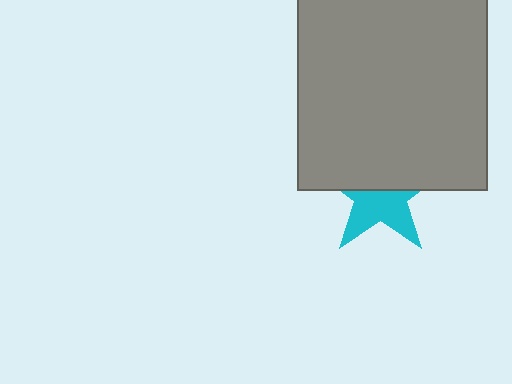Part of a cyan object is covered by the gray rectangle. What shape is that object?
It is a star.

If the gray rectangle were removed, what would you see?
You would see the complete cyan star.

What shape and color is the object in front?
The object in front is a gray rectangle.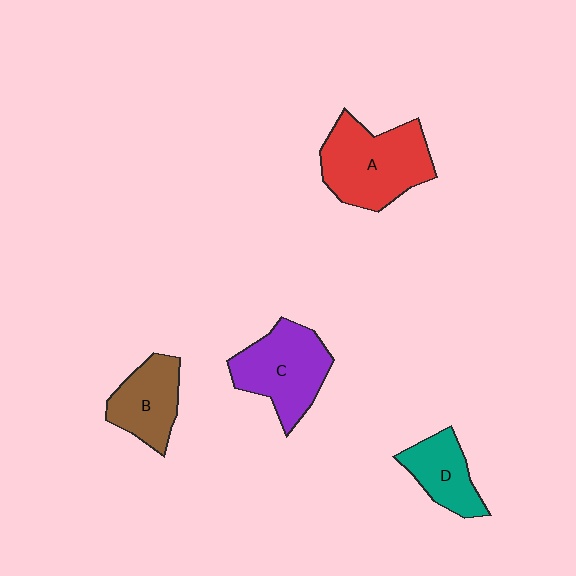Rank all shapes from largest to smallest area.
From largest to smallest: A (red), C (purple), B (brown), D (teal).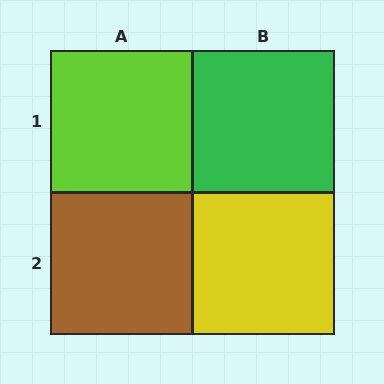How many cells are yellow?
1 cell is yellow.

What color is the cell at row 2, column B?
Yellow.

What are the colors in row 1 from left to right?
Lime, green.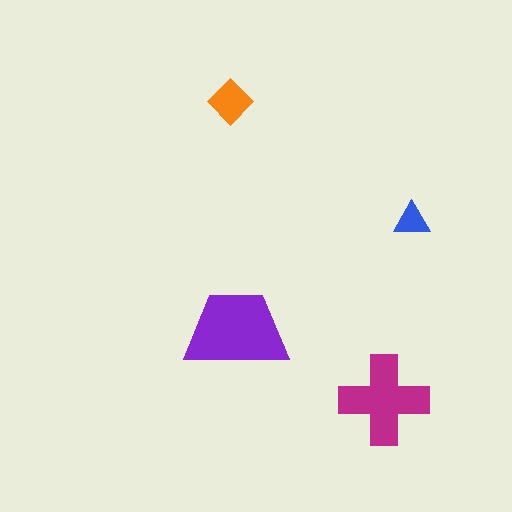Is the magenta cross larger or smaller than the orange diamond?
Larger.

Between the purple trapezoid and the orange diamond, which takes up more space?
The purple trapezoid.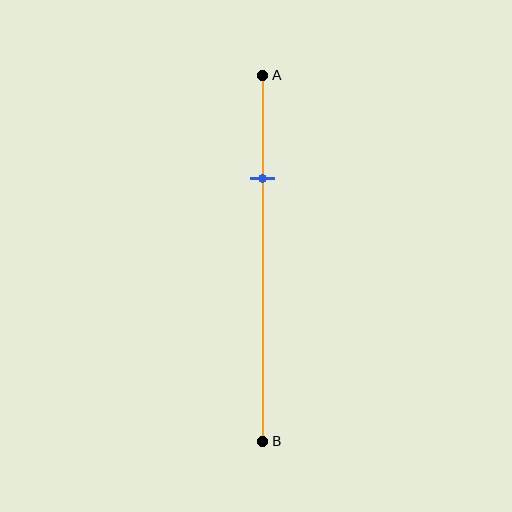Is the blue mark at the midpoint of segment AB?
No, the mark is at about 30% from A, not at the 50% midpoint.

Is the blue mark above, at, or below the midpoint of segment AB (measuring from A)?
The blue mark is above the midpoint of segment AB.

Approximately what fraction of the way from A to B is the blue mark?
The blue mark is approximately 30% of the way from A to B.